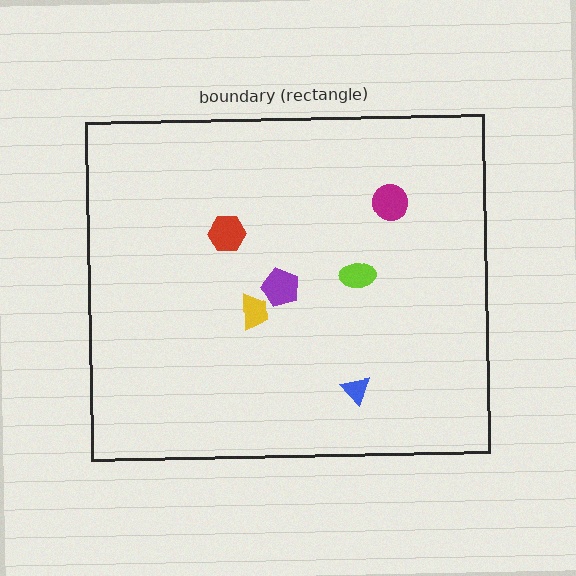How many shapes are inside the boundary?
6 inside, 0 outside.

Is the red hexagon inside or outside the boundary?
Inside.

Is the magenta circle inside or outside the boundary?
Inside.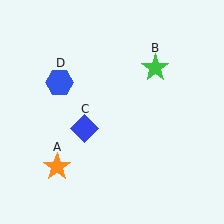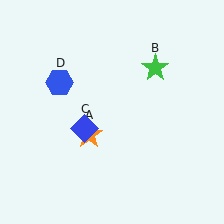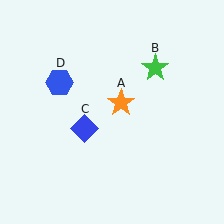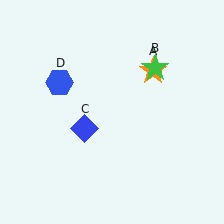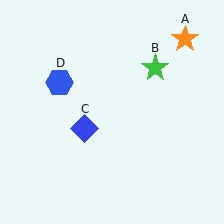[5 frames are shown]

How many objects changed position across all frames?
1 object changed position: orange star (object A).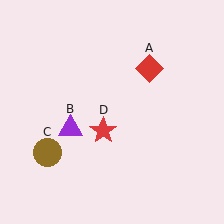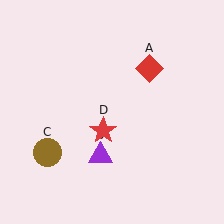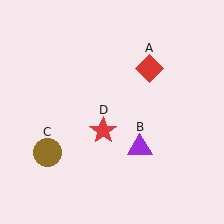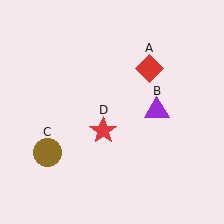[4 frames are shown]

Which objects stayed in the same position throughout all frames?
Red diamond (object A) and brown circle (object C) and red star (object D) remained stationary.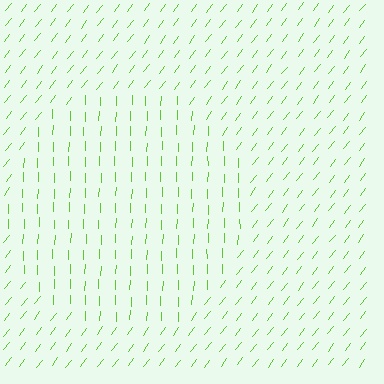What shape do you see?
I see a circle.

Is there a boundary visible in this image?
Yes, there is a texture boundary formed by a change in line orientation.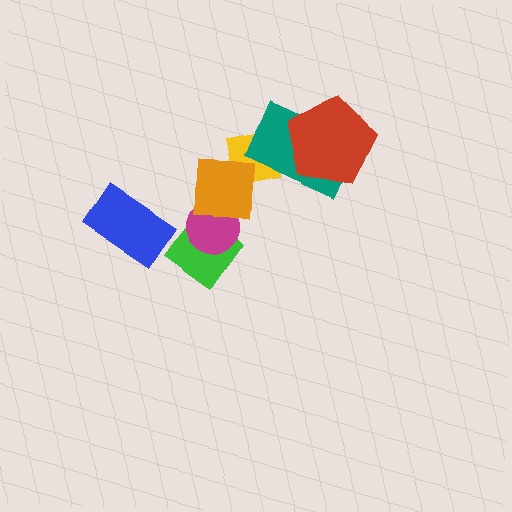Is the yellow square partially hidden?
Yes, it is partially covered by another shape.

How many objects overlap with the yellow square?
2 objects overlap with the yellow square.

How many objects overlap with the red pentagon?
1 object overlaps with the red pentagon.